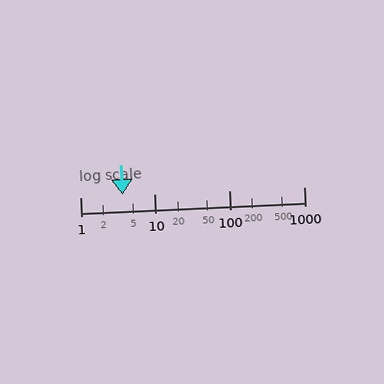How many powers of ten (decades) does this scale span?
The scale spans 3 decades, from 1 to 1000.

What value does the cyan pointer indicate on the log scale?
The pointer indicates approximately 3.7.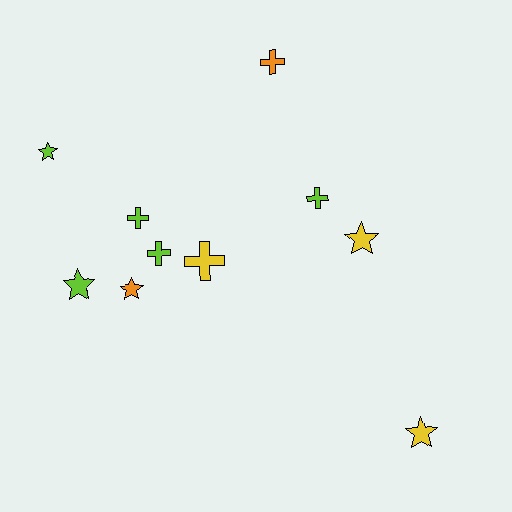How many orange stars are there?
There is 1 orange star.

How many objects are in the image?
There are 10 objects.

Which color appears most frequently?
Lime, with 5 objects.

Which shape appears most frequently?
Star, with 5 objects.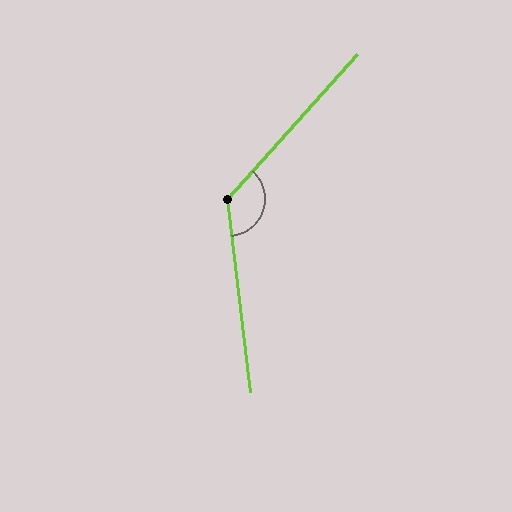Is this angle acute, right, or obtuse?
It is obtuse.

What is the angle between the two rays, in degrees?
Approximately 131 degrees.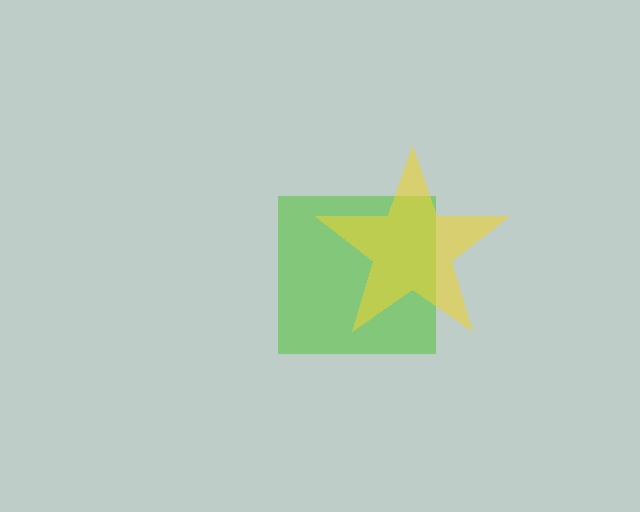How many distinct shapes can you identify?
There are 2 distinct shapes: a lime square, a yellow star.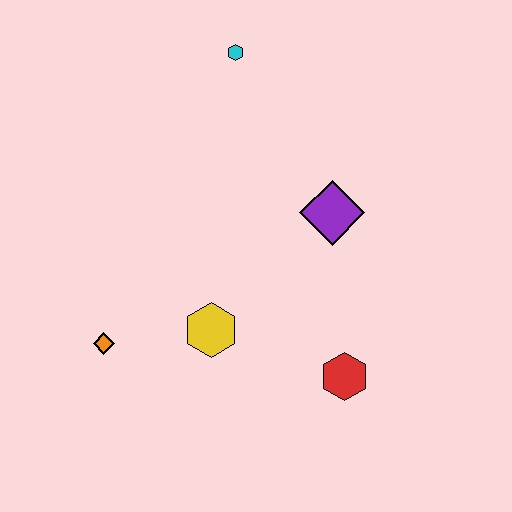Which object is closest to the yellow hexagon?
The orange diamond is closest to the yellow hexagon.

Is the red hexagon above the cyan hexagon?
No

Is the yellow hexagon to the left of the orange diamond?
No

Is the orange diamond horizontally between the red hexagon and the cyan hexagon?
No